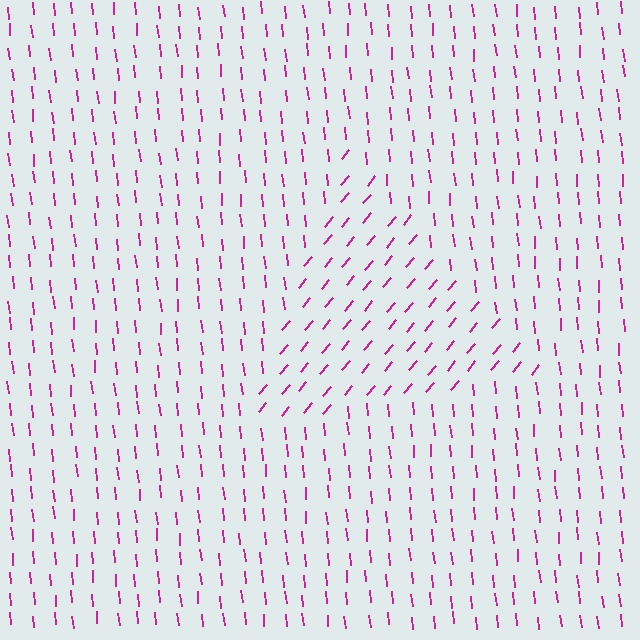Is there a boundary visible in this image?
Yes, there is a texture boundary formed by a change in line orientation.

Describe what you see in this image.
The image is filled with small magenta line segments. A triangle region in the image has lines oriented differently from the surrounding lines, creating a visible texture boundary.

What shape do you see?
I see a triangle.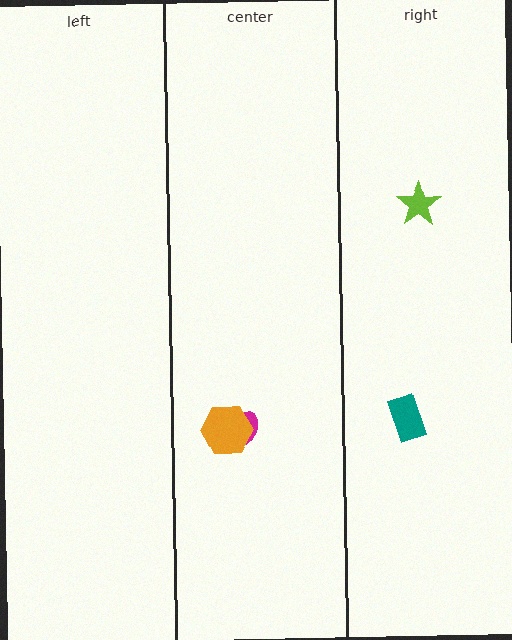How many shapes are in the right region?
2.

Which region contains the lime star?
The right region.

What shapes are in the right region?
The lime star, the teal rectangle.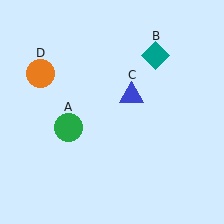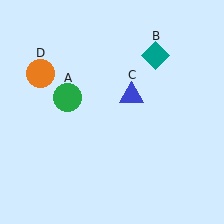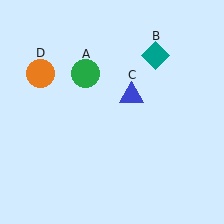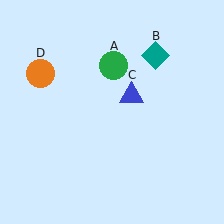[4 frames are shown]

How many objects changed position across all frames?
1 object changed position: green circle (object A).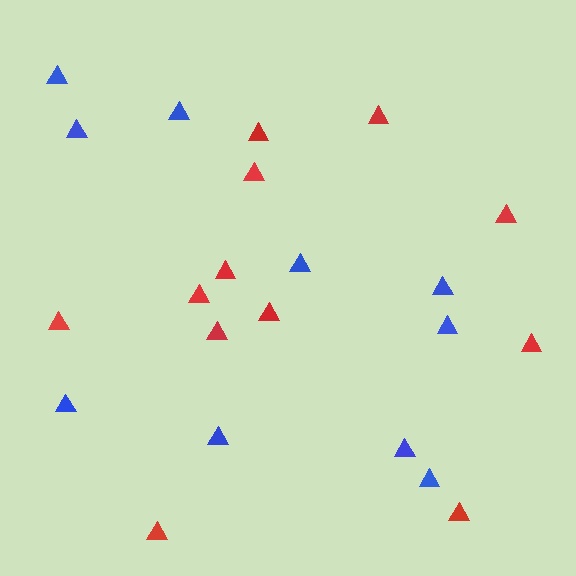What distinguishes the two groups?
There are 2 groups: one group of red triangles (12) and one group of blue triangles (10).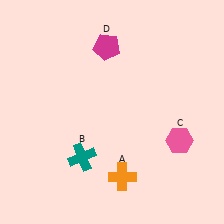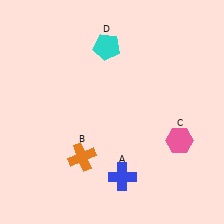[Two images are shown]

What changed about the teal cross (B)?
In Image 1, B is teal. In Image 2, it changed to orange.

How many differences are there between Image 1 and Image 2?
There are 3 differences between the two images.